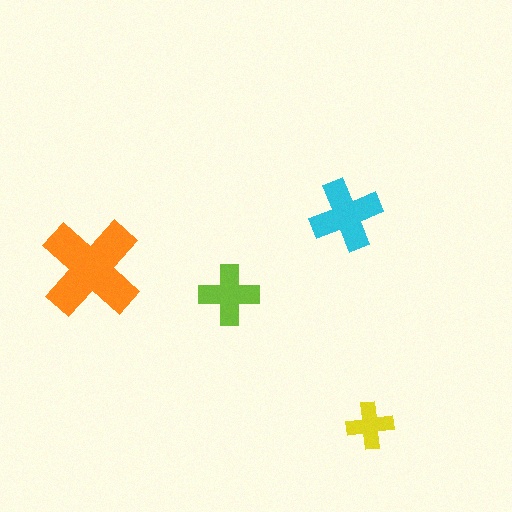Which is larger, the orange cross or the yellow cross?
The orange one.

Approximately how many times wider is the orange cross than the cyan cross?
About 1.5 times wider.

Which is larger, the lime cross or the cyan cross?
The cyan one.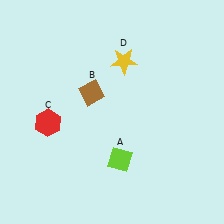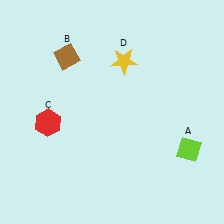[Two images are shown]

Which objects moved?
The objects that moved are: the lime diamond (A), the brown diamond (B).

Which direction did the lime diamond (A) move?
The lime diamond (A) moved right.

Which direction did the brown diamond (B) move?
The brown diamond (B) moved up.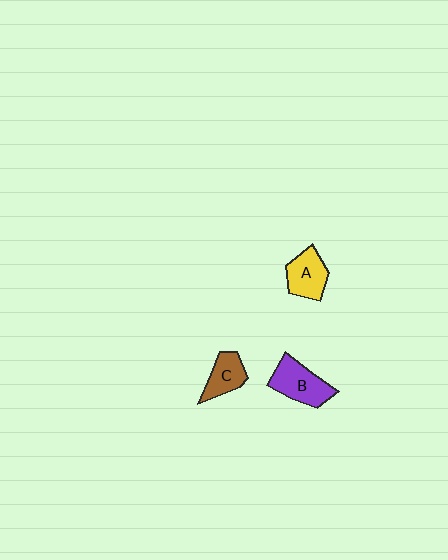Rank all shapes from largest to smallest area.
From largest to smallest: B (purple), A (yellow), C (brown).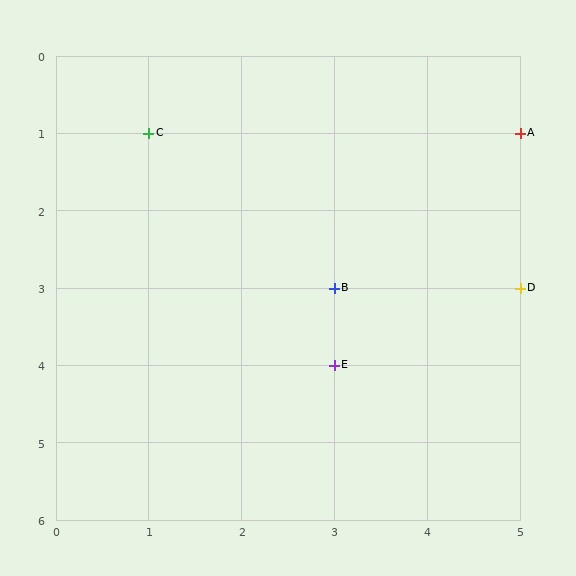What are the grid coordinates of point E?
Point E is at grid coordinates (3, 4).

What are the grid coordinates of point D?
Point D is at grid coordinates (5, 3).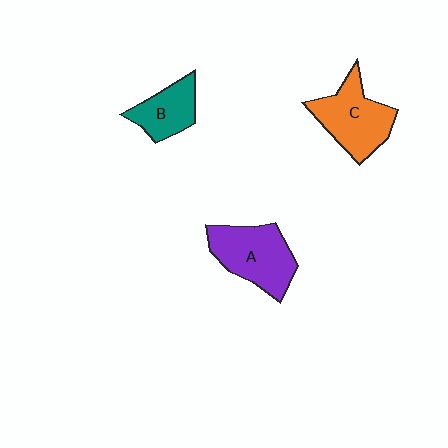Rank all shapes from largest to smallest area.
From largest to smallest: A (purple), C (orange), B (teal).